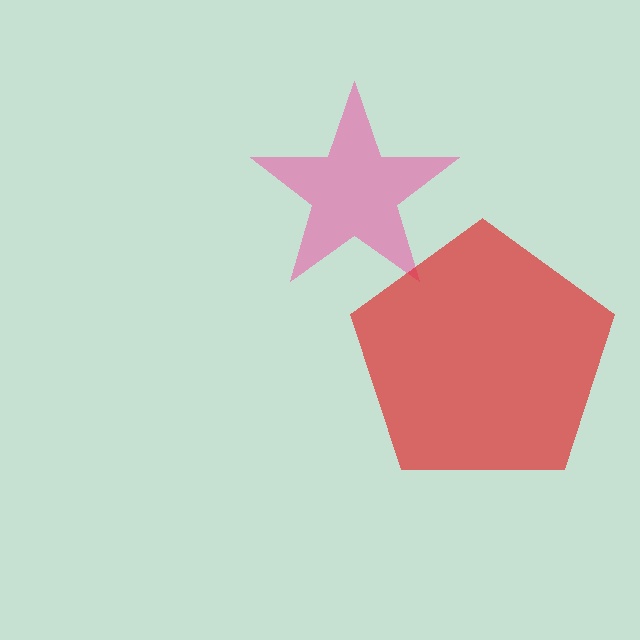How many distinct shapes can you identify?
There are 2 distinct shapes: a pink star, a red pentagon.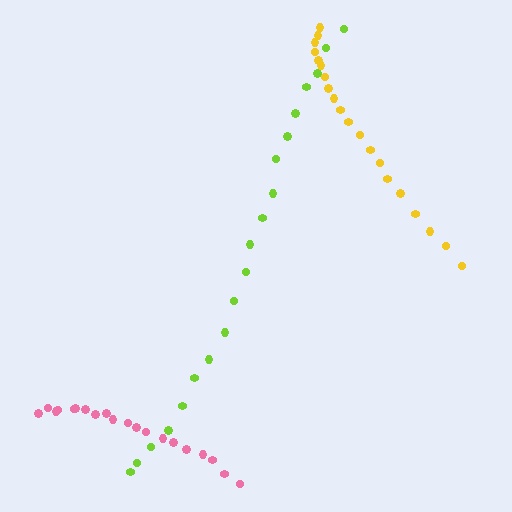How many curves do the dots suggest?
There are 3 distinct paths.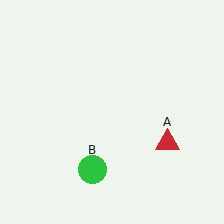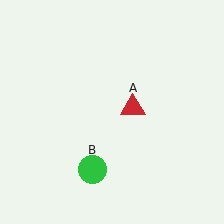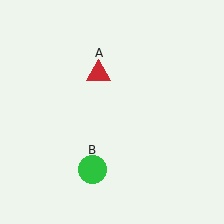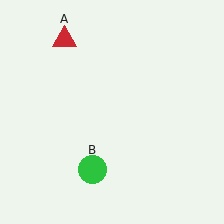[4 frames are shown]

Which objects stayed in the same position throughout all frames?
Green circle (object B) remained stationary.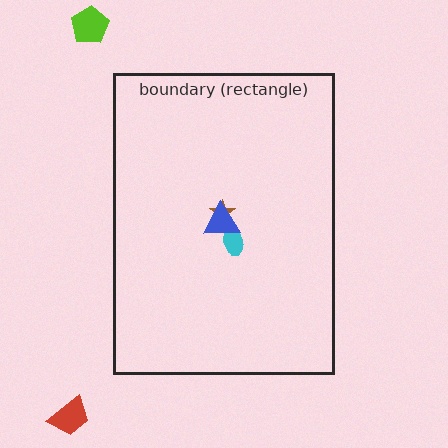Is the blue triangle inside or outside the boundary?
Inside.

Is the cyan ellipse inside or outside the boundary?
Inside.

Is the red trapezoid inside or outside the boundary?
Outside.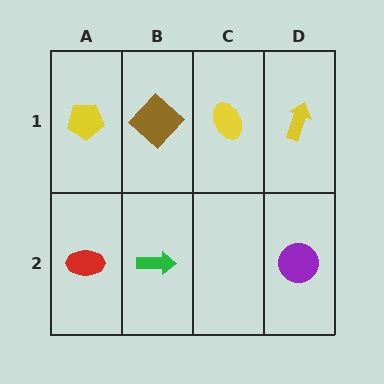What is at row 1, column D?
A yellow arrow.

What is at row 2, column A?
A red ellipse.